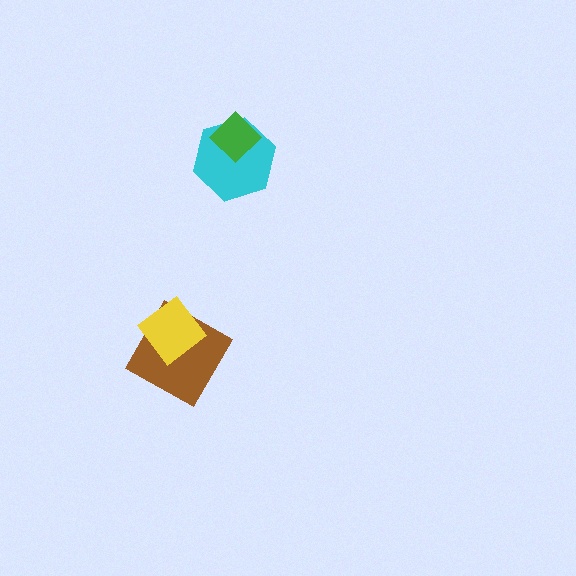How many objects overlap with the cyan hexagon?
1 object overlaps with the cyan hexagon.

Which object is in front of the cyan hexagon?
The green diamond is in front of the cyan hexagon.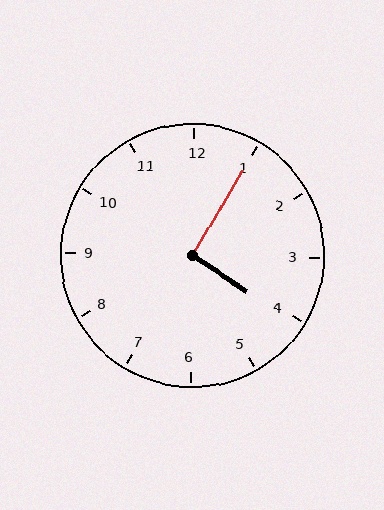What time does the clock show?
4:05.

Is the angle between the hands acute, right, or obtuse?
It is right.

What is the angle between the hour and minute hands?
Approximately 92 degrees.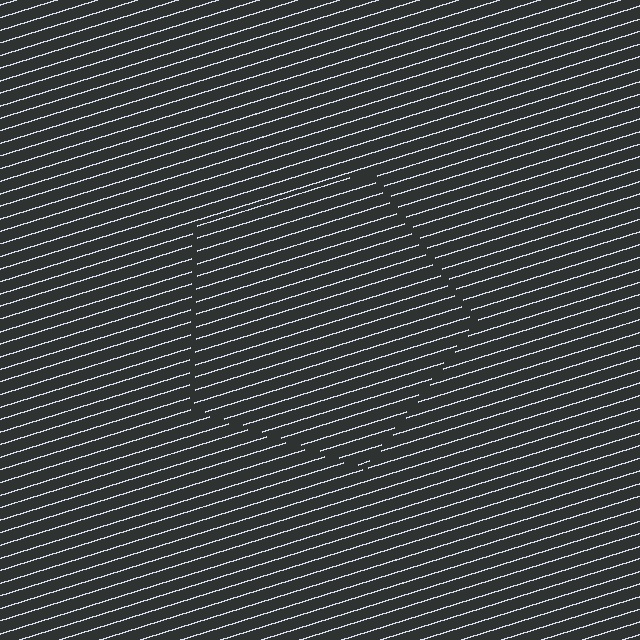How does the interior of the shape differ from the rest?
The interior of the shape contains the same grating, shifted by half a period — the contour is defined by the phase discontinuity where line-ends from the inner and outer gratings abut.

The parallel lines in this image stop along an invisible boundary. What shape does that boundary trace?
An illusory pentagon. The interior of the shape contains the same grating, shifted by half a period — the contour is defined by the phase discontinuity where line-ends from the inner and outer gratings abut.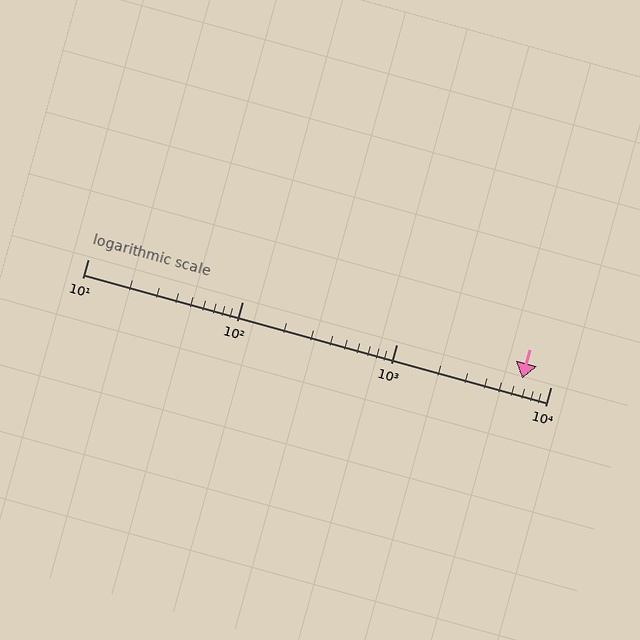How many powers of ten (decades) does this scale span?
The scale spans 3 decades, from 10 to 10000.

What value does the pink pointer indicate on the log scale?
The pointer indicates approximately 6500.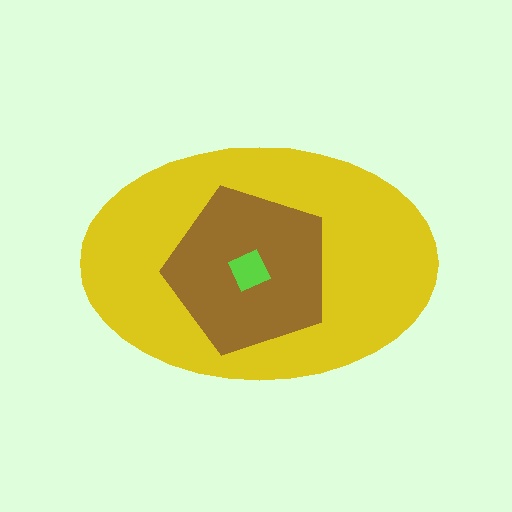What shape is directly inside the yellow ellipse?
The brown pentagon.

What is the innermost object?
The lime diamond.